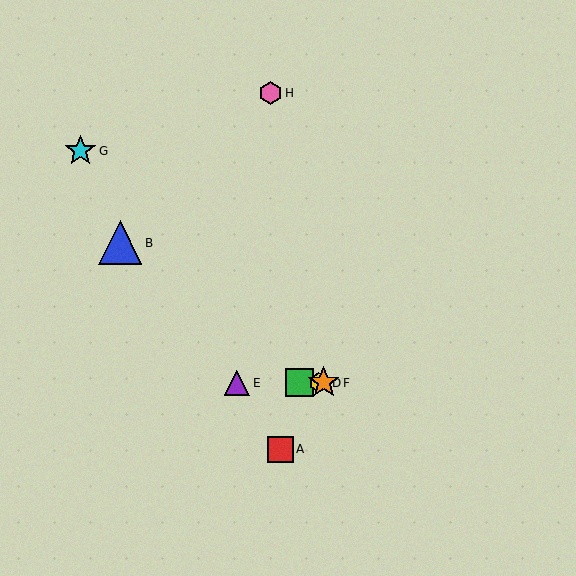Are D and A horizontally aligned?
No, D is at y≈383 and A is at y≈449.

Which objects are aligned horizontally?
Objects C, D, E, F are aligned horizontally.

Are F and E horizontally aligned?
Yes, both are at y≈383.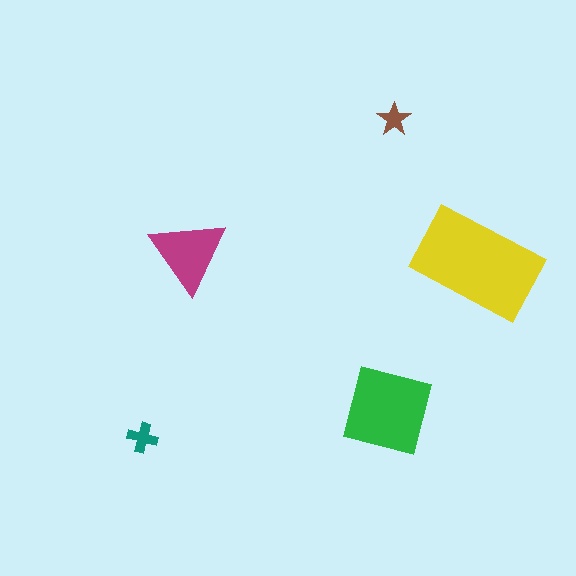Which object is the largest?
The yellow rectangle.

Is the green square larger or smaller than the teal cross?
Larger.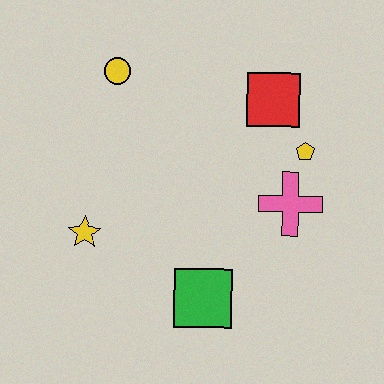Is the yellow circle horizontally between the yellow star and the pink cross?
Yes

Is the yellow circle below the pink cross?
No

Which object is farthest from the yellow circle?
The green square is farthest from the yellow circle.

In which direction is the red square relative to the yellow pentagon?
The red square is above the yellow pentagon.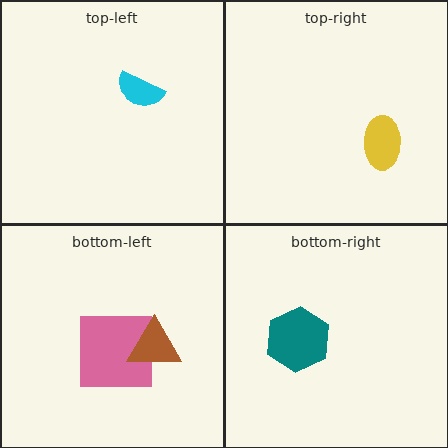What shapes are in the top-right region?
The yellow ellipse.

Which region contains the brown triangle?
The bottom-left region.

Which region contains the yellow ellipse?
The top-right region.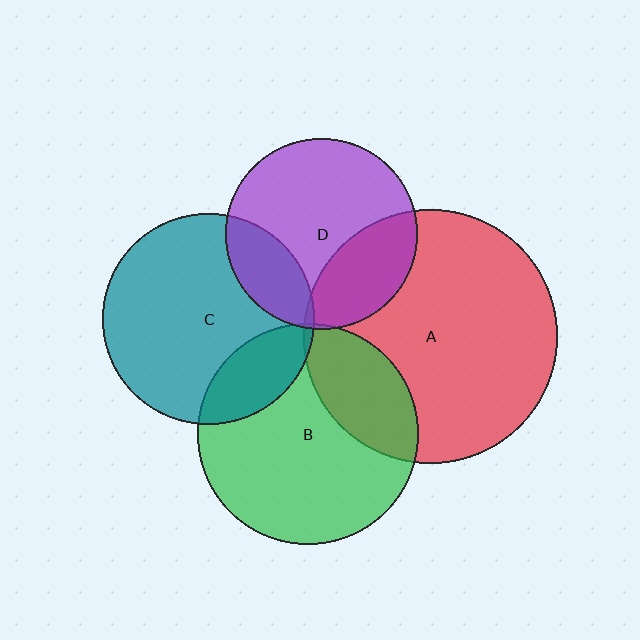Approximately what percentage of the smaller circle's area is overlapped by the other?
Approximately 20%.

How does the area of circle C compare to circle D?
Approximately 1.2 times.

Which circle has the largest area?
Circle A (red).